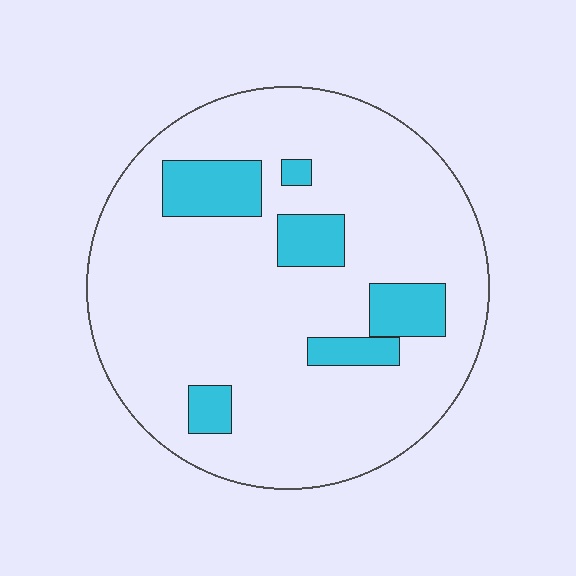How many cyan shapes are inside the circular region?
6.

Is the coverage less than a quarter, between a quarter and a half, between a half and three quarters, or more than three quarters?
Less than a quarter.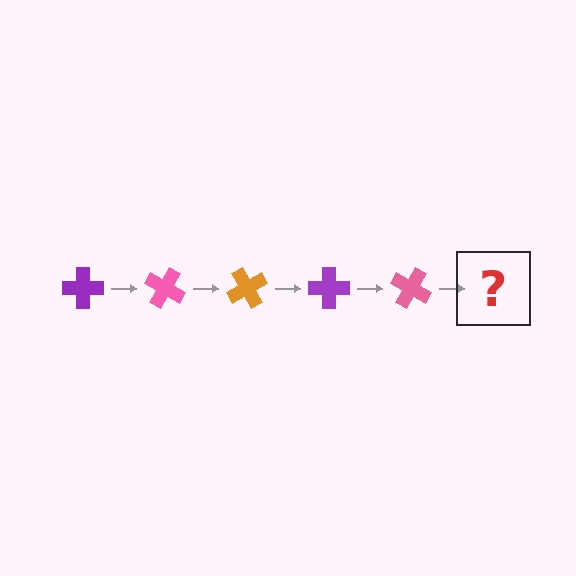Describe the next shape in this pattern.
It should be an orange cross, rotated 150 degrees from the start.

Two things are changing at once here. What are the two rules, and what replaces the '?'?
The two rules are that it rotates 30 degrees each step and the color cycles through purple, pink, and orange. The '?' should be an orange cross, rotated 150 degrees from the start.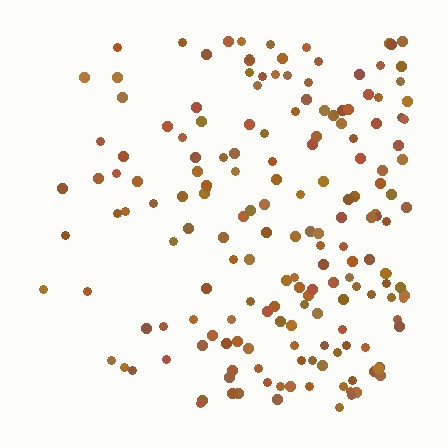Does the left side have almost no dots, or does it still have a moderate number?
Still a moderate number, just noticeably fewer than the right.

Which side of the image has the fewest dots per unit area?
The left.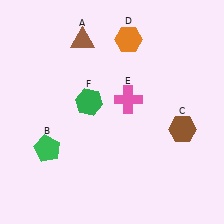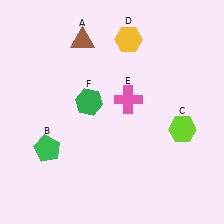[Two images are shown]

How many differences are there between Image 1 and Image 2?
There are 2 differences between the two images.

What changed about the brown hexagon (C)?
In Image 1, C is brown. In Image 2, it changed to lime.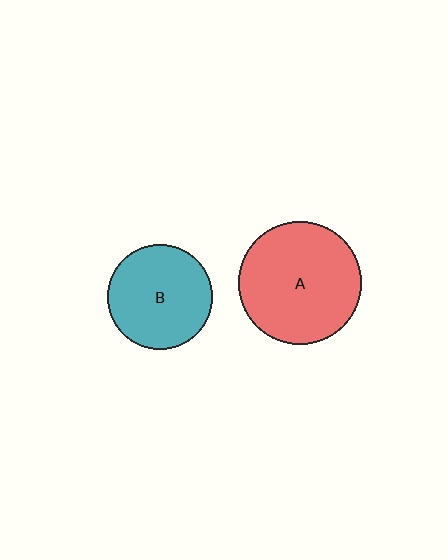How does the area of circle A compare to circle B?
Approximately 1.4 times.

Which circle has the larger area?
Circle A (red).